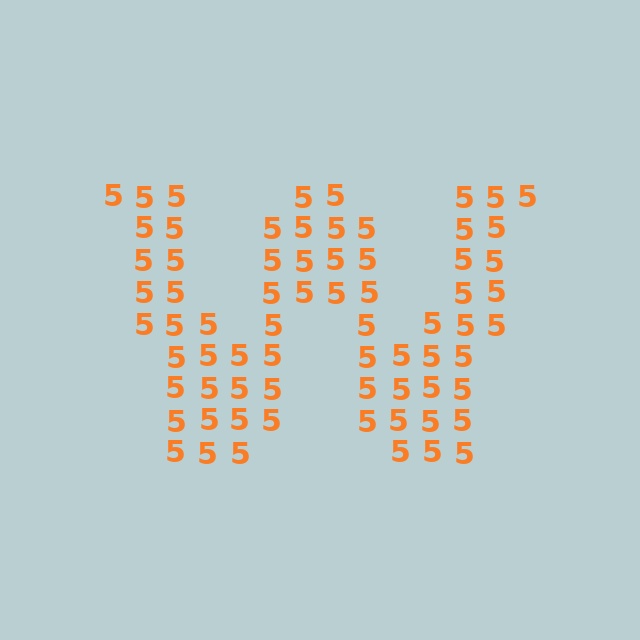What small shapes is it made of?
It is made of small digit 5's.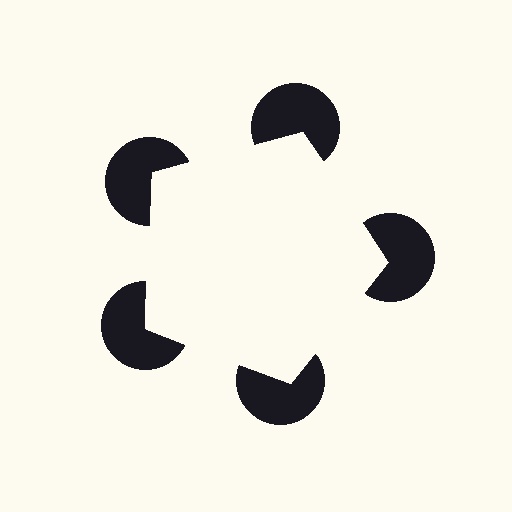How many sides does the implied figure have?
5 sides.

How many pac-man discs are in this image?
There are 5 — one at each vertex of the illusory pentagon.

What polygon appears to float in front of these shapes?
An illusory pentagon — its edges are inferred from the aligned wedge cuts in the pac-man discs, not physically drawn.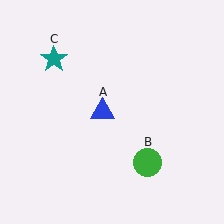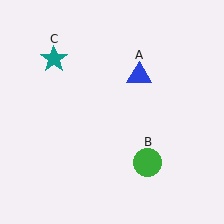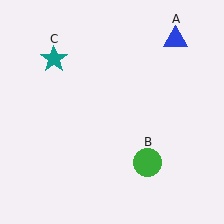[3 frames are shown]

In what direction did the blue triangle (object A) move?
The blue triangle (object A) moved up and to the right.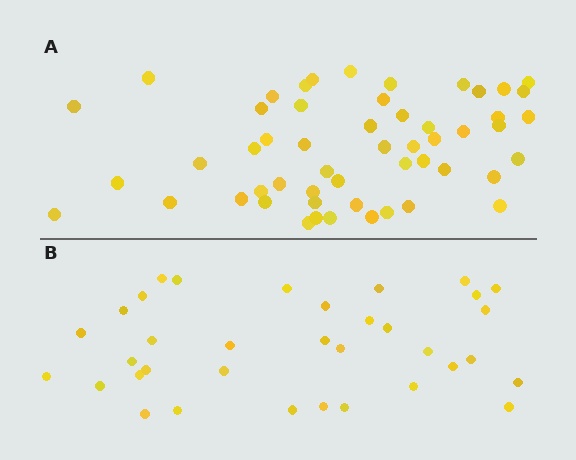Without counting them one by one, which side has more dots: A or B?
Region A (the top region) has more dots.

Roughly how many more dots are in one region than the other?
Region A has approximately 20 more dots than region B.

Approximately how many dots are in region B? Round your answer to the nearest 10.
About 40 dots. (The exact count is 35, which rounds to 40.)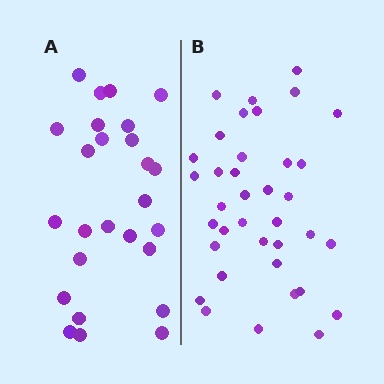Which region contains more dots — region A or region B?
Region B (the right region) has more dots.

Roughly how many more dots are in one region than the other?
Region B has roughly 12 or so more dots than region A.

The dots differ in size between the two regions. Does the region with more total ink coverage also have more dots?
No. Region A has more total ink coverage because its dots are larger, but region B actually contains more individual dots. Total area can be misleading — the number of items is what matters here.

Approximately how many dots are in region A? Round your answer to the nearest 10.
About 30 dots. (The exact count is 26, which rounds to 30.)